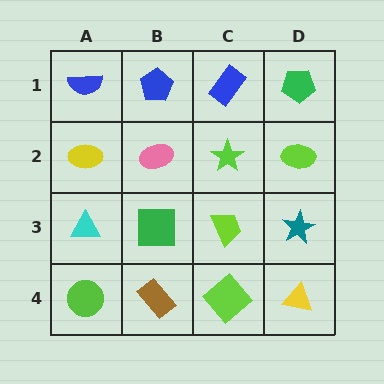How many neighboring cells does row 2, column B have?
4.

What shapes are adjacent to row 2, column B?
A blue pentagon (row 1, column B), a green square (row 3, column B), a yellow ellipse (row 2, column A), a lime star (row 2, column C).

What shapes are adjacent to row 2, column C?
A blue rectangle (row 1, column C), a lime trapezoid (row 3, column C), a pink ellipse (row 2, column B), a lime ellipse (row 2, column D).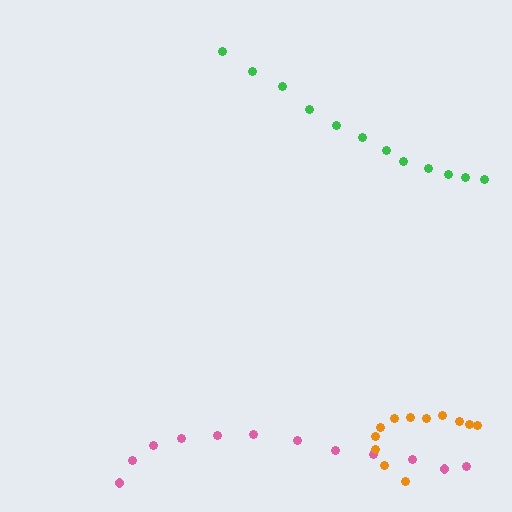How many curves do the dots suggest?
There are 3 distinct paths.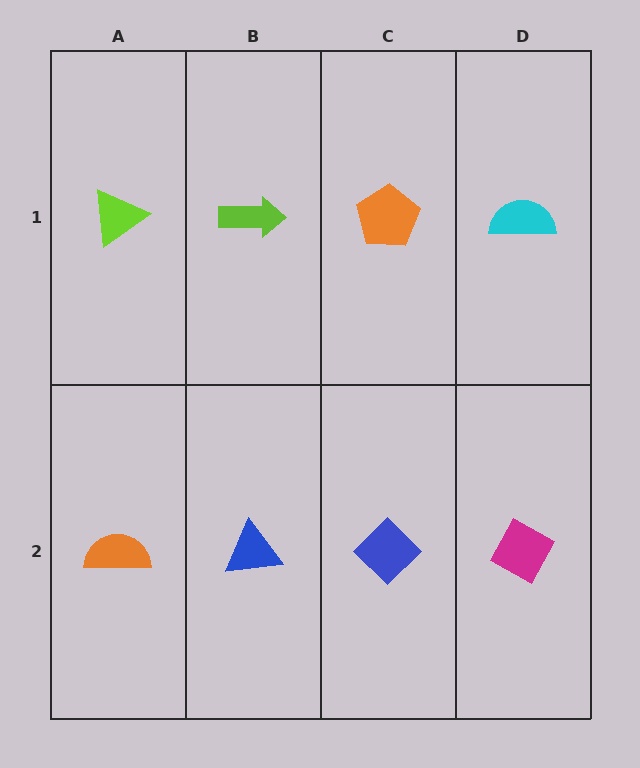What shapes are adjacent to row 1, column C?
A blue diamond (row 2, column C), a lime arrow (row 1, column B), a cyan semicircle (row 1, column D).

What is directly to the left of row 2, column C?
A blue triangle.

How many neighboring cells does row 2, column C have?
3.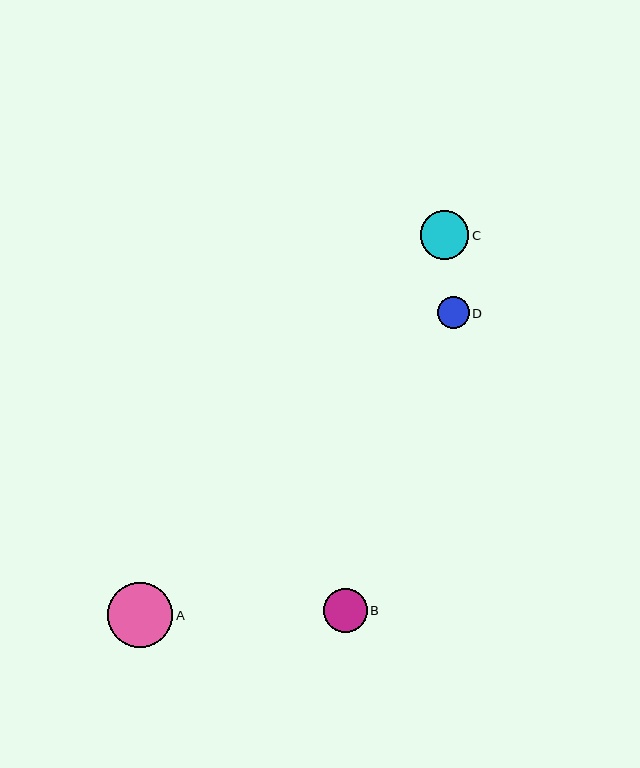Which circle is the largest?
Circle A is the largest with a size of approximately 65 pixels.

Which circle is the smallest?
Circle D is the smallest with a size of approximately 32 pixels.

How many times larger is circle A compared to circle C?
Circle A is approximately 1.3 times the size of circle C.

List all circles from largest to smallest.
From largest to smallest: A, C, B, D.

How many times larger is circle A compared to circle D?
Circle A is approximately 2.0 times the size of circle D.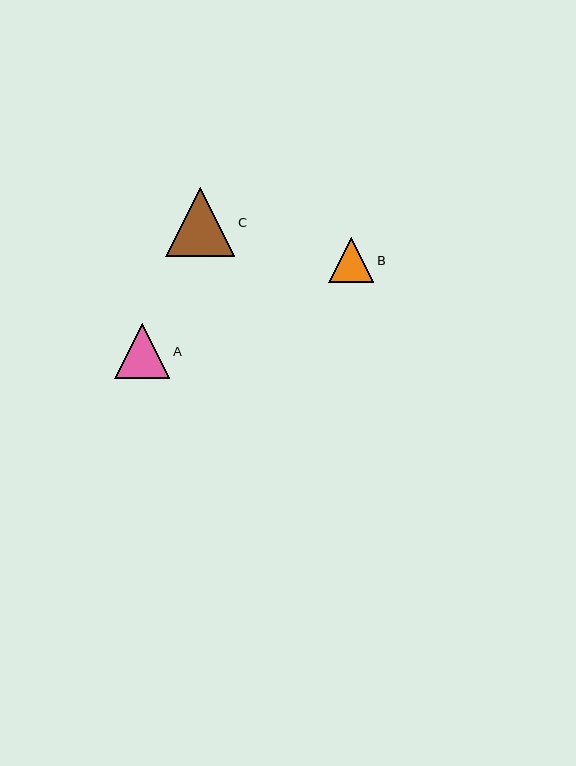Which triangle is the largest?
Triangle C is the largest with a size of approximately 69 pixels.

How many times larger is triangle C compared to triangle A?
Triangle C is approximately 1.3 times the size of triangle A.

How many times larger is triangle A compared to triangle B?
Triangle A is approximately 1.2 times the size of triangle B.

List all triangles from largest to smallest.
From largest to smallest: C, A, B.